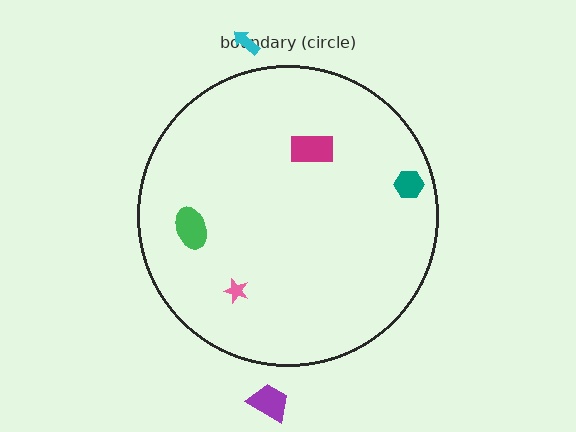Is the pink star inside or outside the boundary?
Inside.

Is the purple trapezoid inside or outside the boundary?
Outside.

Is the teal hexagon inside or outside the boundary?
Inside.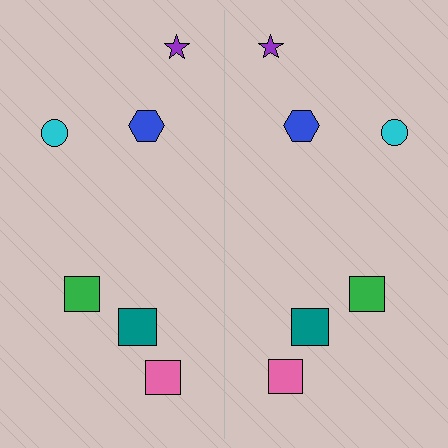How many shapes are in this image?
There are 12 shapes in this image.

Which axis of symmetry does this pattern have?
The pattern has a vertical axis of symmetry running through the center of the image.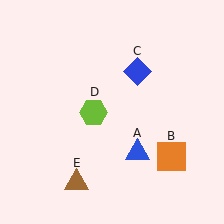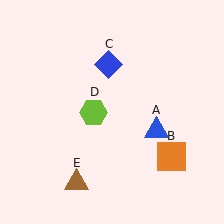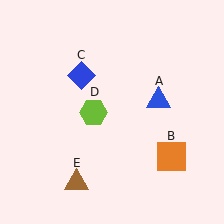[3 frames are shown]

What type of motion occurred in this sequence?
The blue triangle (object A), blue diamond (object C) rotated counterclockwise around the center of the scene.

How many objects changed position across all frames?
2 objects changed position: blue triangle (object A), blue diamond (object C).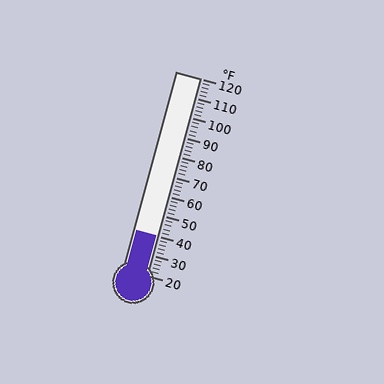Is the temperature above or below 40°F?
The temperature is at 40°F.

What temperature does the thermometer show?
The thermometer shows approximately 40°F.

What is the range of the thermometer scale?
The thermometer scale ranges from 20°F to 120°F.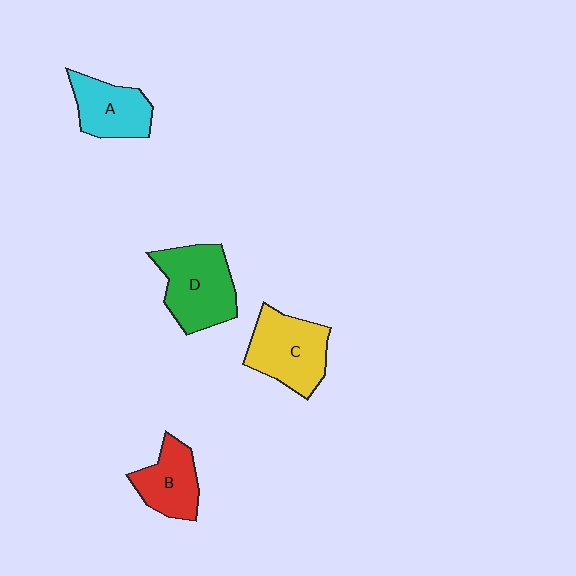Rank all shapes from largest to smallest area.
From largest to smallest: D (green), C (yellow), A (cyan), B (red).